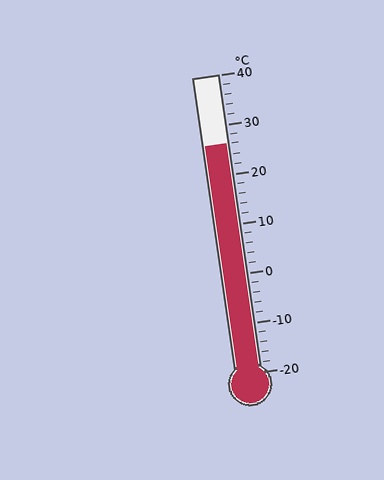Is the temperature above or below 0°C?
The temperature is above 0°C.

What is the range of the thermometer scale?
The thermometer scale ranges from -20°C to 40°C.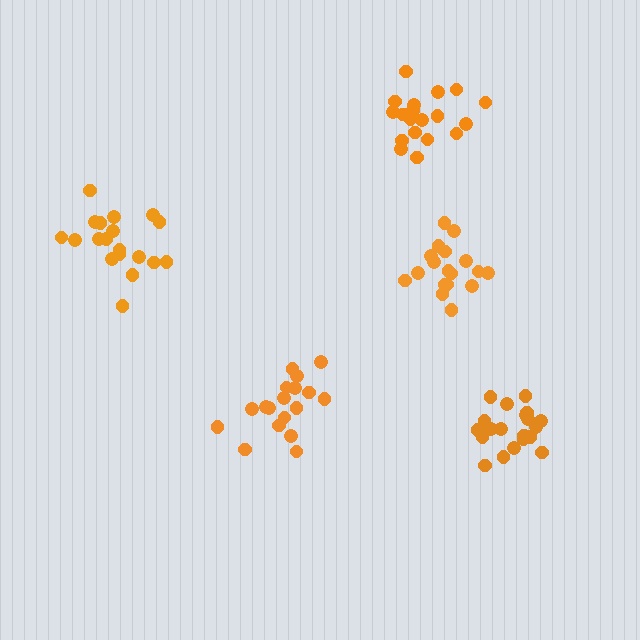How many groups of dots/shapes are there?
There are 5 groups.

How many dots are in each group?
Group 1: 18 dots, Group 2: 18 dots, Group 3: 20 dots, Group 4: 20 dots, Group 5: 19 dots (95 total).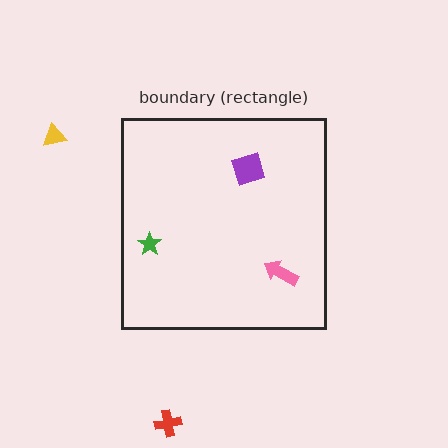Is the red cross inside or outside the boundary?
Outside.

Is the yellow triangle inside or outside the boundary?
Outside.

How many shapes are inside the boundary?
3 inside, 2 outside.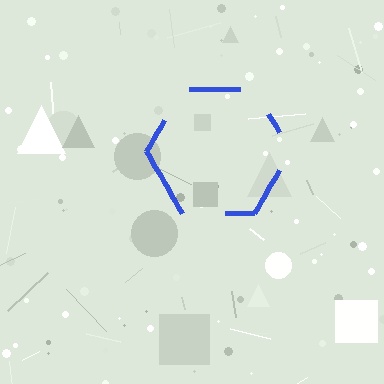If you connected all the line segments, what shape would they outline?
They would outline a hexagon.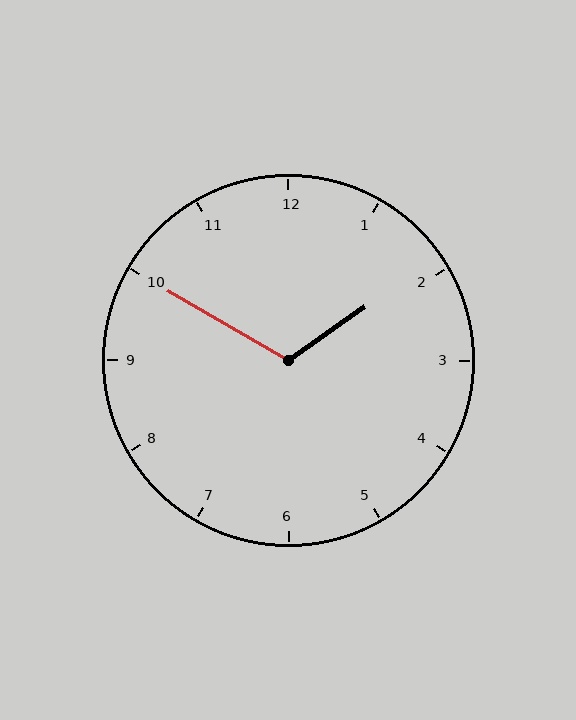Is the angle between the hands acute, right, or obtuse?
It is obtuse.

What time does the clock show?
1:50.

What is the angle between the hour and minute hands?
Approximately 115 degrees.